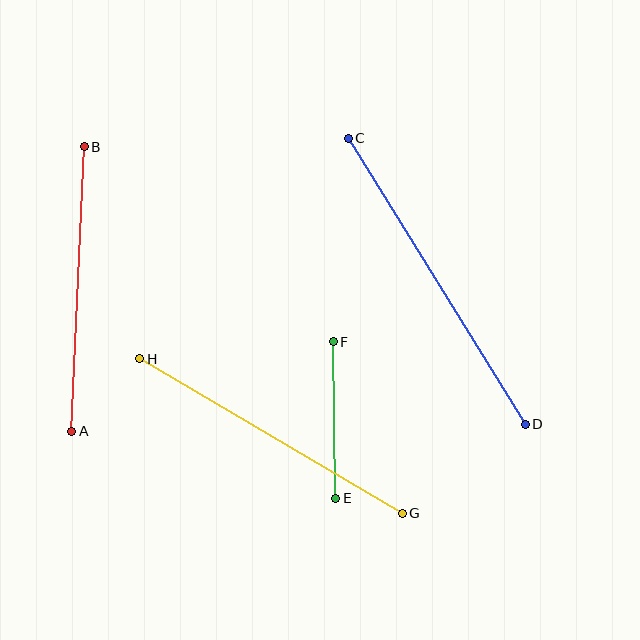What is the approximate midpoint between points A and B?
The midpoint is at approximately (78, 289) pixels.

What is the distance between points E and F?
The distance is approximately 156 pixels.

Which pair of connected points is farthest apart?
Points C and D are farthest apart.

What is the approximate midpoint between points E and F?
The midpoint is at approximately (334, 420) pixels.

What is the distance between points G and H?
The distance is approximately 305 pixels.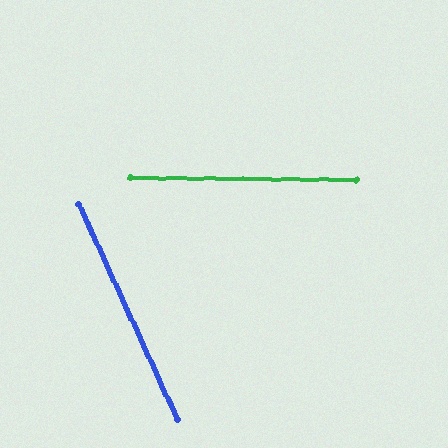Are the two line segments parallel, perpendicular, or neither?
Neither parallel nor perpendicular — they differ by about 65°.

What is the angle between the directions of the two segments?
Approximately 65 degrees.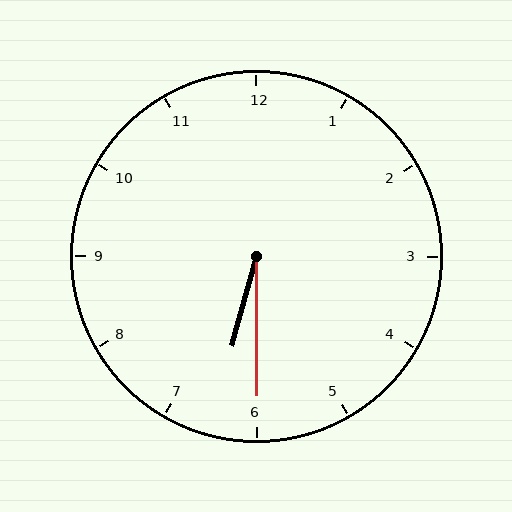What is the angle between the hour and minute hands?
Approximately 15 degrees.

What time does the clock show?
6:30.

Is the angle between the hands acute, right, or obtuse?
It is acute.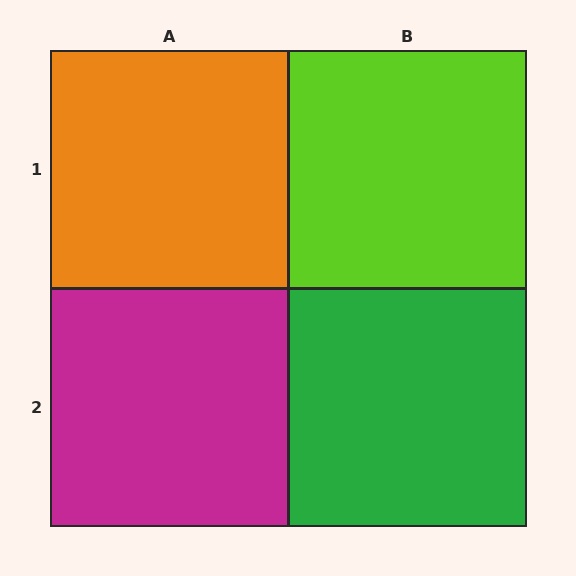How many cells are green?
1 cell is green.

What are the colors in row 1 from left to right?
Orange, lime.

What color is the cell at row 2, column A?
Magenta.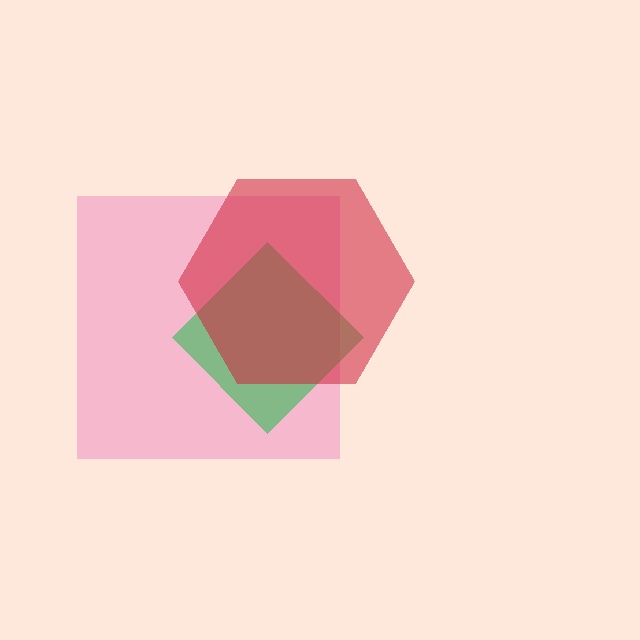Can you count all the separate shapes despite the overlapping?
Yes, there are 3 separate shapes.